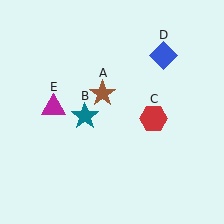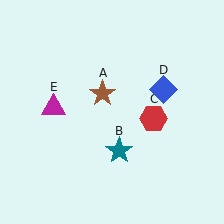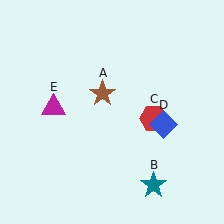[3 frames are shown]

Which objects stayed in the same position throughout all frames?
Brown star (object A) and red hexagon (object C) and magenta triangle (object E) remained stationary.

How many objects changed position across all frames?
2 objects changed position: teal star (object B), blue diamond (object D).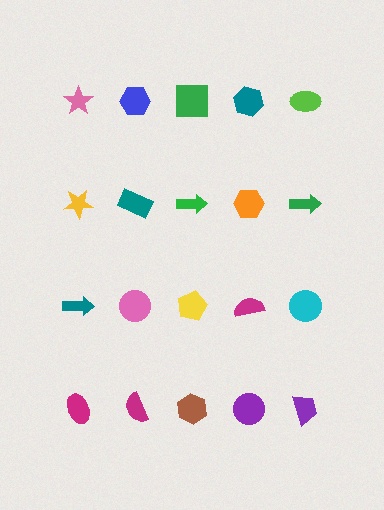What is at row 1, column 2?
A blue hexagon.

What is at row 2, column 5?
A green arrow.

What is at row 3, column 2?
A pink circle.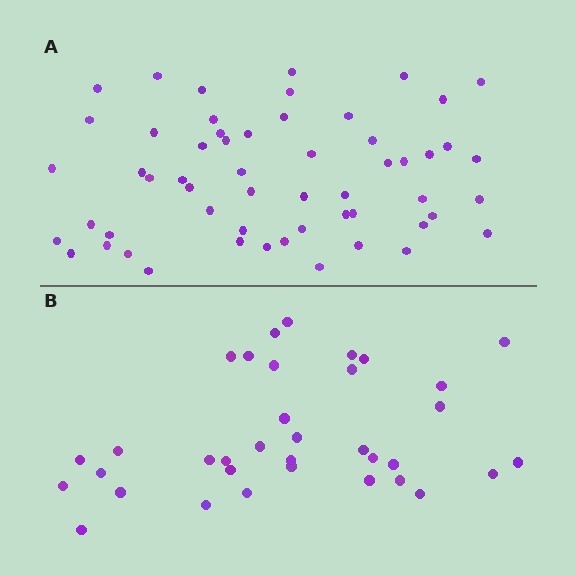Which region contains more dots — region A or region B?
Region A (the top region) has more dots.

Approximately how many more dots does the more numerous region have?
Region A has approximately 20 more dots than region B.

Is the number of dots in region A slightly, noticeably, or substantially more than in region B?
Region A has substantially more. The ratio is roughly 1.6 to 1.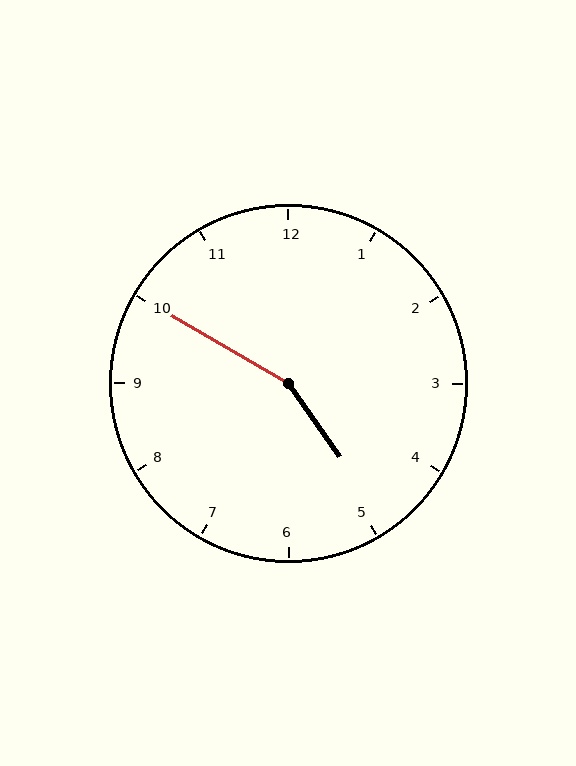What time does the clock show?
4:50.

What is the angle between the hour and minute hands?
Approximately 155 degrees.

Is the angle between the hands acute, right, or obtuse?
It is obtuse.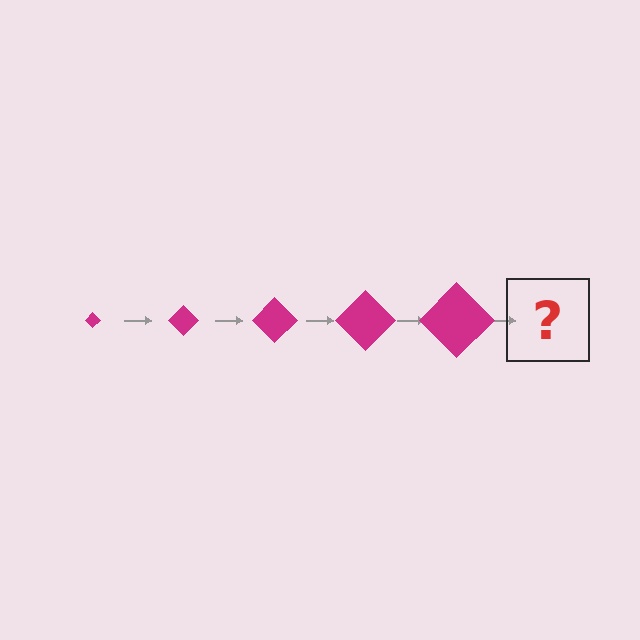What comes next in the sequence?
The next element should be a magenta diamond, larger than the previous one.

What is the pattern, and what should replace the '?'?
The pattern is that the diamond gets progressively larger each step. The '?' should be a magenta diamond, larger than the previous one.